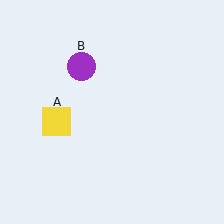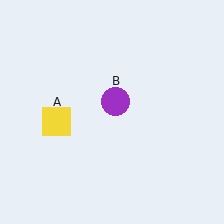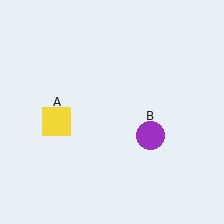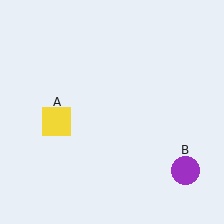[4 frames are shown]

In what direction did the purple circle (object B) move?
The purple circle (object B) moved down and to the right.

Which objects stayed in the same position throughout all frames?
Yellow square (object A) remained stationary.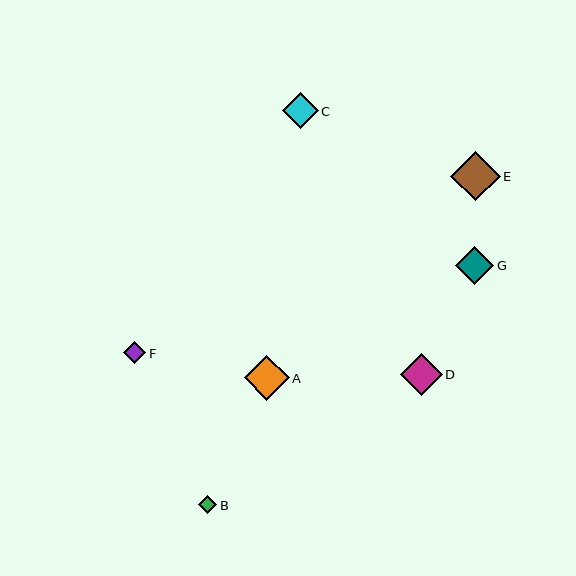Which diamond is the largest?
Diamond E is the largest with a size of approximately 50 pixels.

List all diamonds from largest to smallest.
From largest to smallest: E, A, D, G, C, F, B.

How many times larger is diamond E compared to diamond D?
Diamond E is approximately 1.2 times the size of diamond D.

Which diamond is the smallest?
Diamond B is the smallest with a size of approximately 18 pixels.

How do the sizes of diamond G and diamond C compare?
Diamond G and diamond C are approximately the same size.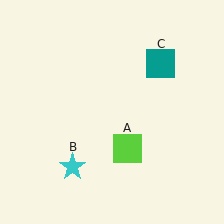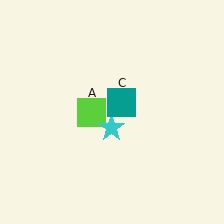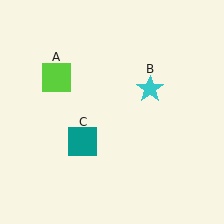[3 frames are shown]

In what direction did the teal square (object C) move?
The teal square (object C) moved down and to the left.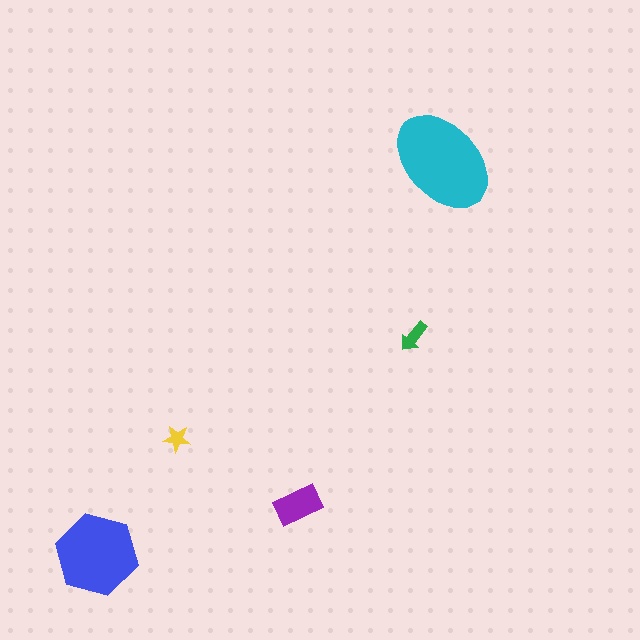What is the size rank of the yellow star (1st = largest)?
5th.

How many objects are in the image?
There are 5 objects in the image.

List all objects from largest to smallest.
The cyan ellipse, the blue hexagon, the purple rectangle, the green arrow, the yellow star.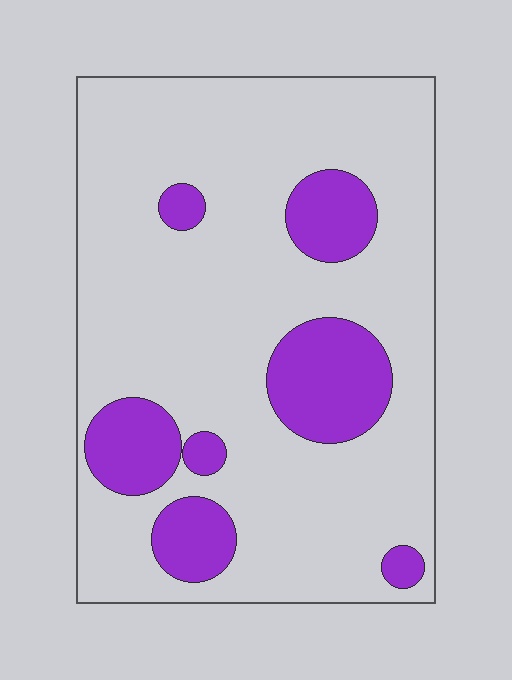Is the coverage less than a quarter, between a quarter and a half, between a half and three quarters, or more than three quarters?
Less than a quarter.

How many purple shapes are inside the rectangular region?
7.